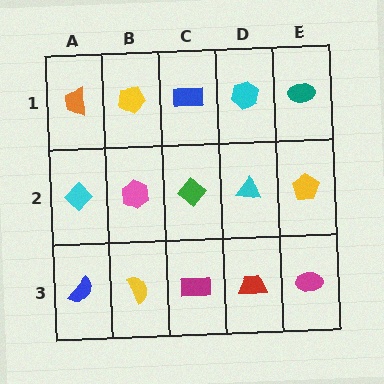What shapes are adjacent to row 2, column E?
A teal ellipse (row 1, column E), a magenta ellipse (row 3, column E), a cyan triangle (row 2, column D).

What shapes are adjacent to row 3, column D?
A cyan triangle (row 2, column D), a magenta rectangle (row 3, column C), a magenta ellipse (row 3, column E).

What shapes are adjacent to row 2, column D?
A cyan hexagon (row 1, column D), a red trapezoid (row 3, column D), a green diamond (row 2, column C), a yellow pentagon (row 2, column E).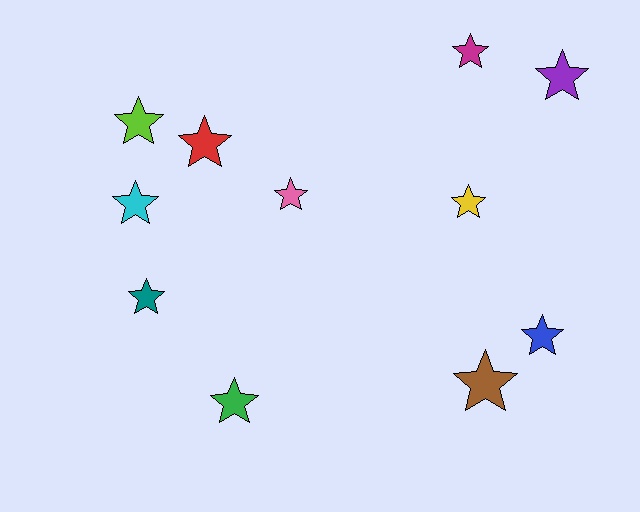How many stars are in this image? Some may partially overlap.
There are 11 stars.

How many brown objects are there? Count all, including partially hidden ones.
There is 1 brown object.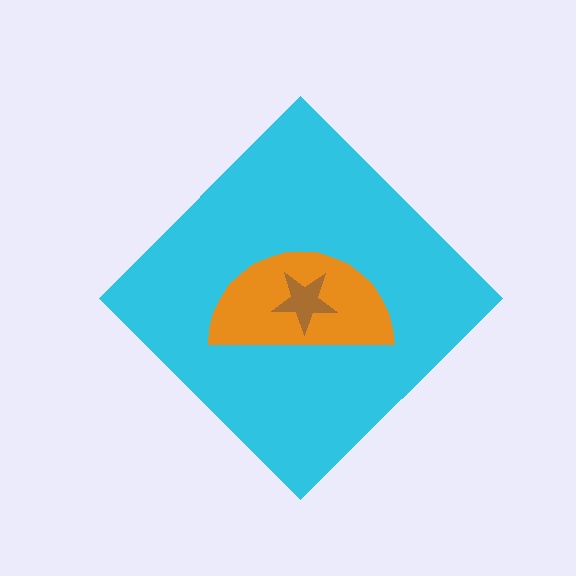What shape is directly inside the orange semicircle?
The brown star.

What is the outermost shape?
The cyan diamond.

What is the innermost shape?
The brown star.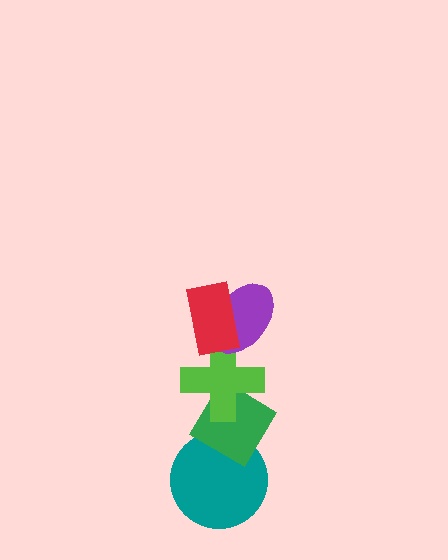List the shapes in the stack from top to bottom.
From top to bottom: the red rectangle, the purple ellipse, the lime cross, the green diamond, the teal circle.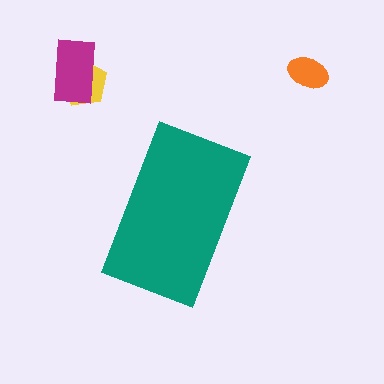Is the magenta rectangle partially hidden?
No, the magenta rectangle is fully visible.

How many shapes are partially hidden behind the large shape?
0 shapes are partially hidden.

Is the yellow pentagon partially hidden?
No, the yellow pentagon is fully visible.